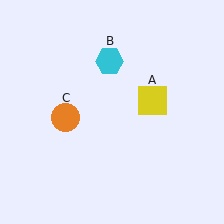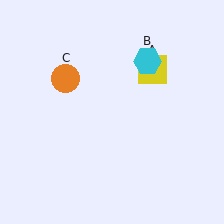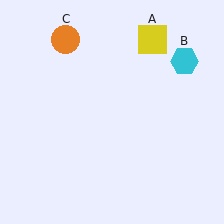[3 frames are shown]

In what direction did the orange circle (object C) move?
The orange circle (object C) moved up.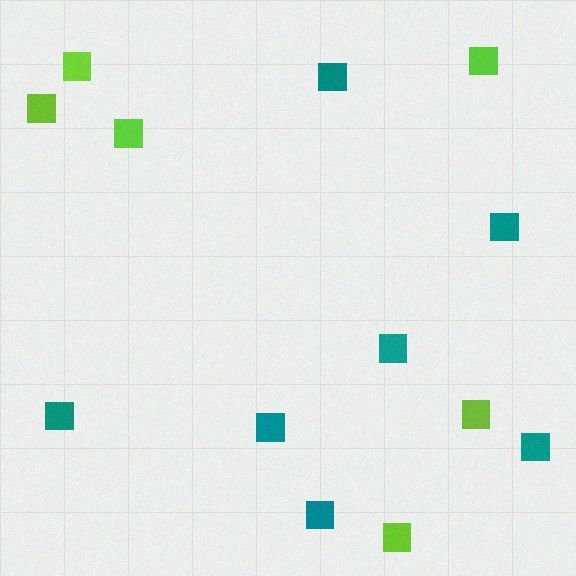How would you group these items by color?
There are 2 groups: one group of lime squares (6) and one group of teal squares (7).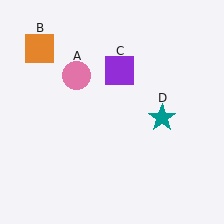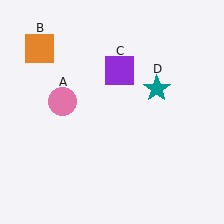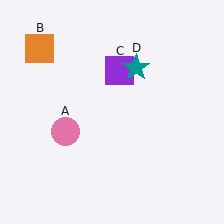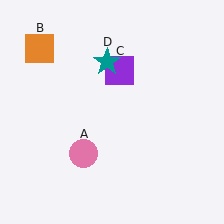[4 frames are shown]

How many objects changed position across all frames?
2 objects changed position: pink circle (object A), teal star (object D).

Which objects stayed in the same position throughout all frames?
Orange square (object B) and purple square (object C) remained stationary.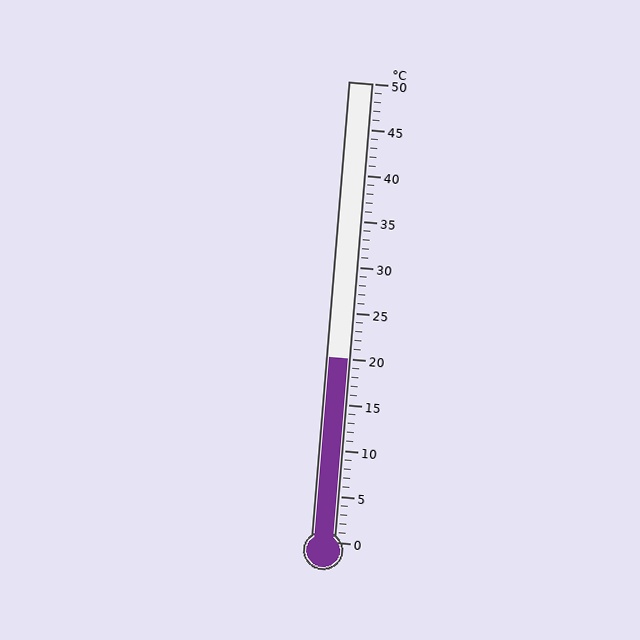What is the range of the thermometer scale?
The thermometer scale ranges from 0°C to 50°C.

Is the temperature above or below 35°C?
The temperature is below 35°C.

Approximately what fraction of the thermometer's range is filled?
The thermometer is filled to approximately 40% of its range.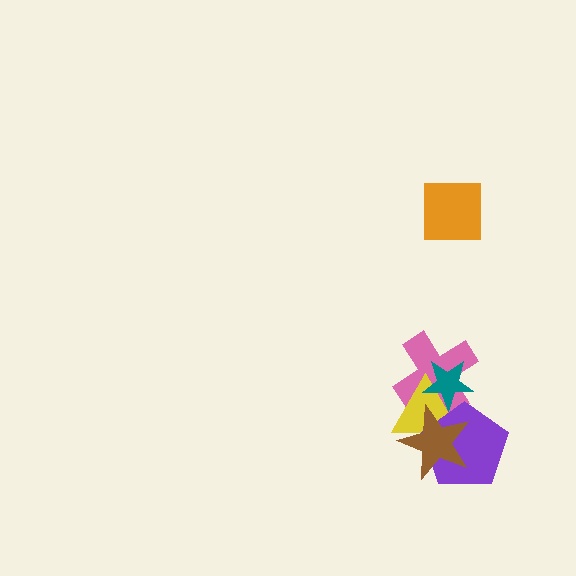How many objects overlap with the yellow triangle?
4 objects overlap with the yellow triangle.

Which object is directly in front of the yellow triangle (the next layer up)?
The purple pentagon is directly in front of the yellow triangle.